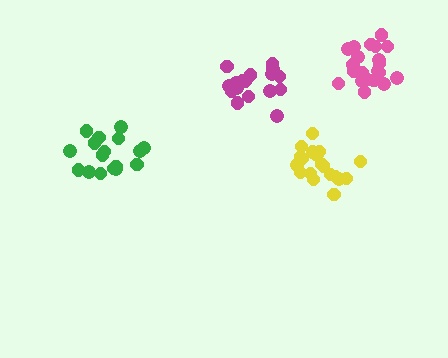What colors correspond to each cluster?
The clusters are colored: yellow, pink, green, magenta.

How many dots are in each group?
Group 1: 20 dots, Group 2: 21 dots, Group 3: 17 dots, Group 4: 17 dots (75 total).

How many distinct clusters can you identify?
There are 4 distinct clusters.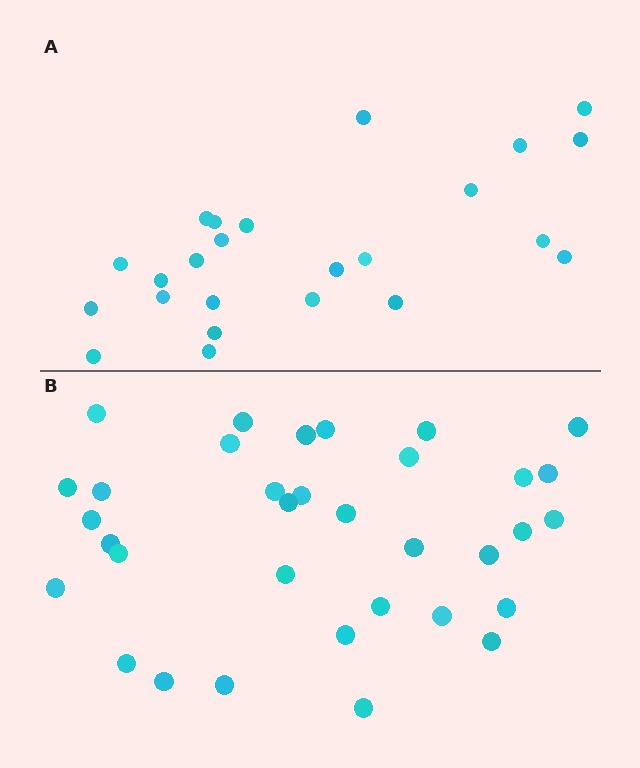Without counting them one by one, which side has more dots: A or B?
Region B (the bottom region) has more dots.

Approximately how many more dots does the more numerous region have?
Region B has roughly 10 or so more dots than region A.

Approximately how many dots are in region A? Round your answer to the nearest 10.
About 20 dots. (The exact count is 24, which rounds to 20.)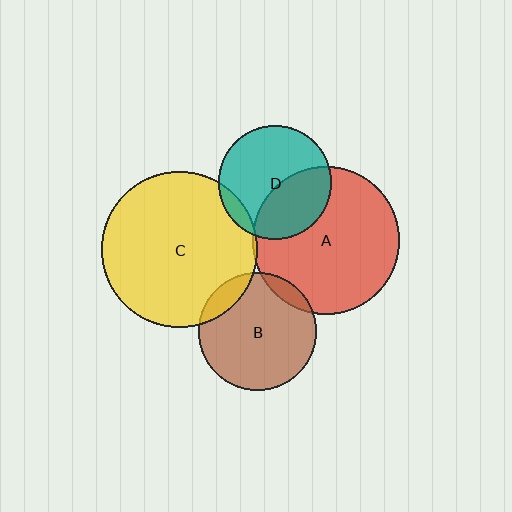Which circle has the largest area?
Circle C (yellow).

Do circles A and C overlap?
Yes.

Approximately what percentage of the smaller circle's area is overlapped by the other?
Approximately 5%.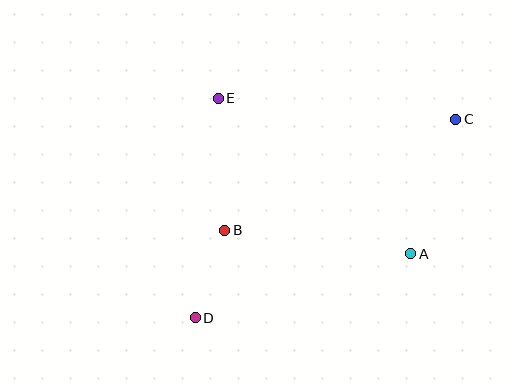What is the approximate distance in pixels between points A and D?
The distance between A and D is approximately 225 pixels.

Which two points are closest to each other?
Points B and D are closest to each other.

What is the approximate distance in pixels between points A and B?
The distance between A and B is approximately 188 pixels.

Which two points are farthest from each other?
Points C and D are farthest from each other.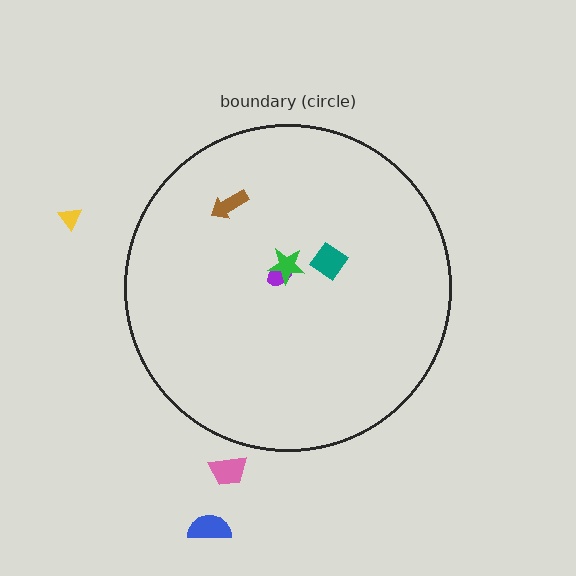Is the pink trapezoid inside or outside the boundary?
Outside.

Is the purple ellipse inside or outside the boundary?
Inside.